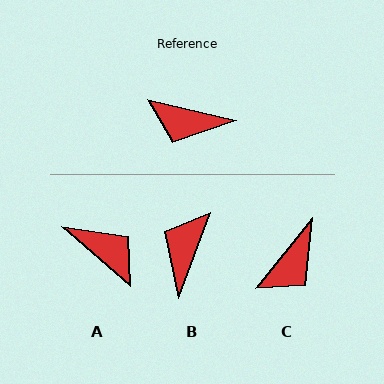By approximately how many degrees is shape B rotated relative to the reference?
Approximately 97 degrees clockwise.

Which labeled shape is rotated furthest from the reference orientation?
A, about 153 degrees away.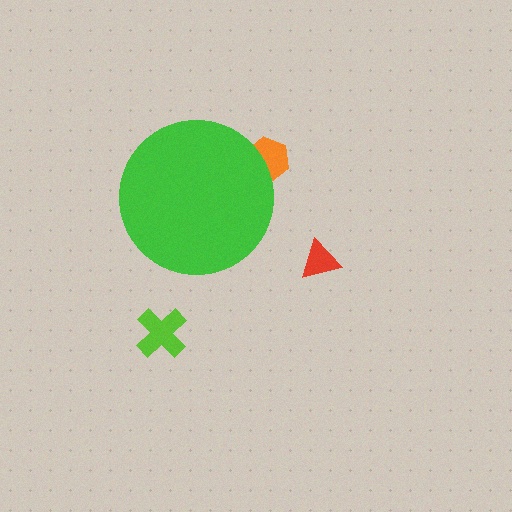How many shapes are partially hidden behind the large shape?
1 shape is partially hidden.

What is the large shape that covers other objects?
A green circle.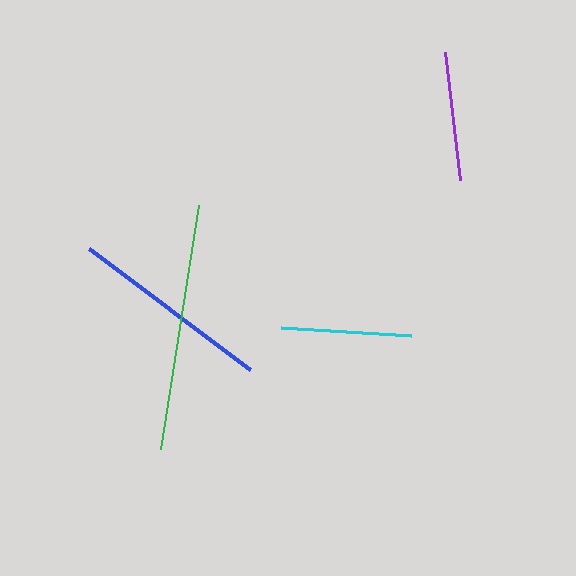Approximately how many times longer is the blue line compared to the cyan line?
The blue line is approximately 1.5 times the length of the cyan line.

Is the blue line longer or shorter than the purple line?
The blue line is longer than the purple line.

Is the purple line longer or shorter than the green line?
The green line is longer than the purple line.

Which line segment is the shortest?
The purple line is the shortest at approximately 129 pixels.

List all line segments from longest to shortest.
From longest to shortest: green, blue, cyan, purple.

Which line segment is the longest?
The green line is the longest at approximately 247 pixels.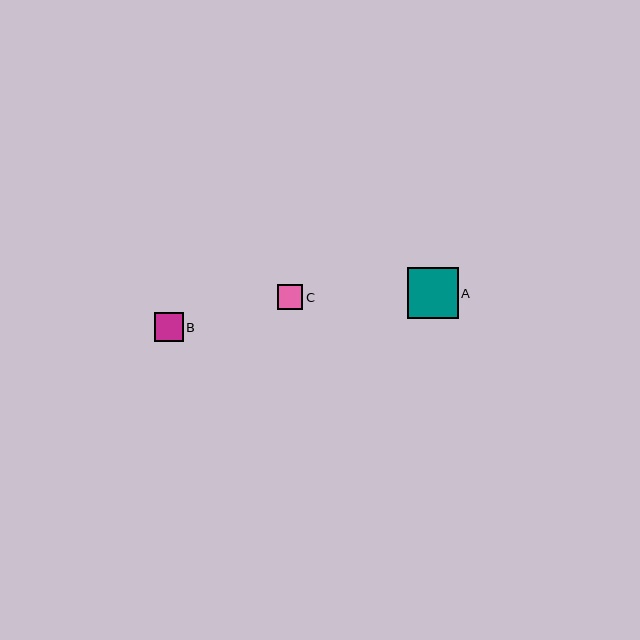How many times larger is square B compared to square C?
Square B is approximately 1.1 times the size of square C.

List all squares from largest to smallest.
From largest to smallest: A, B, C.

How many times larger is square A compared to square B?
Square A is approximately 1.8 times the size of square B.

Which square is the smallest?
Square C is the smallest with a size of approximately 25 pixels.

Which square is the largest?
Square A is the largest with a size of approximately 51 pixels.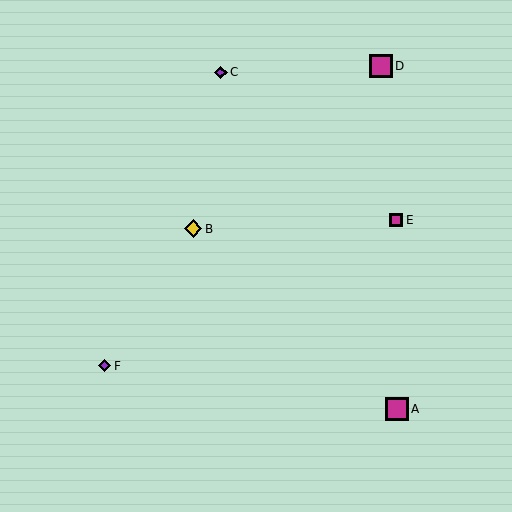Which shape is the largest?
The magenta square (labeled A) is the largest.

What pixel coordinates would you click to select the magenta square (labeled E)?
Click at (396, 220) to select the magenta square E.